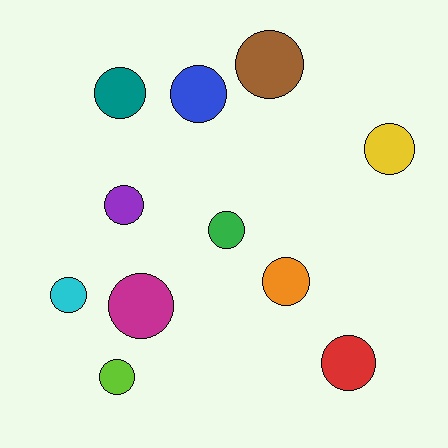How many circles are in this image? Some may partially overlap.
There are 11 circles.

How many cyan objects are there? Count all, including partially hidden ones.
There is 1 cyan object.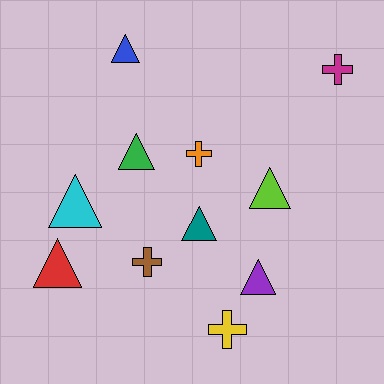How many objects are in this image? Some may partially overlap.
There are 11 objects.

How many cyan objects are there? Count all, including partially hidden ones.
There is 1 cyan object.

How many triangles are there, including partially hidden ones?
There are 7 triangles.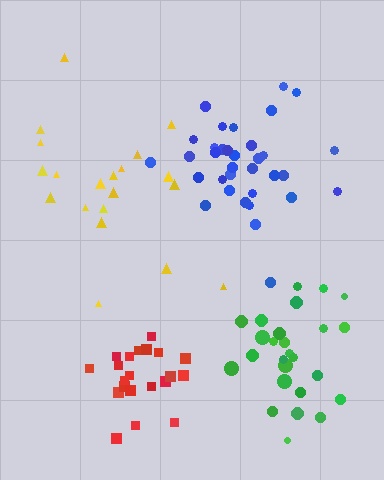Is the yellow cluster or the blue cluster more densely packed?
Blue.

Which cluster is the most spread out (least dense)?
Yellow.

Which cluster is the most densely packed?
Red.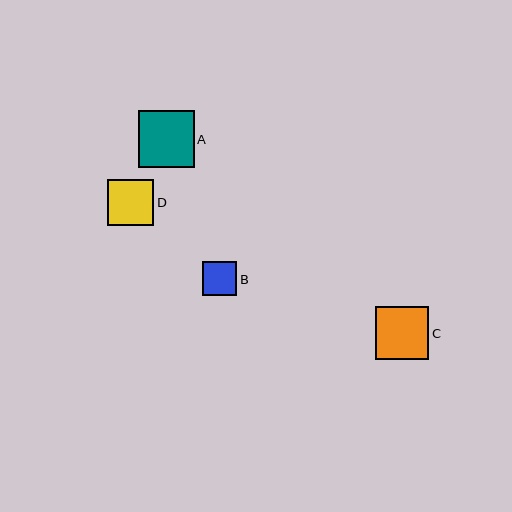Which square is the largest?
Square A is the largest with a size of approximately 56 pixels.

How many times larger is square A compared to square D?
Square A is approximately 1.2 times the size of square D.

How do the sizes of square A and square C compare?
Square A and square C are approximately the same size.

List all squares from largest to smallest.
From largest to smallest: A, C, D, B.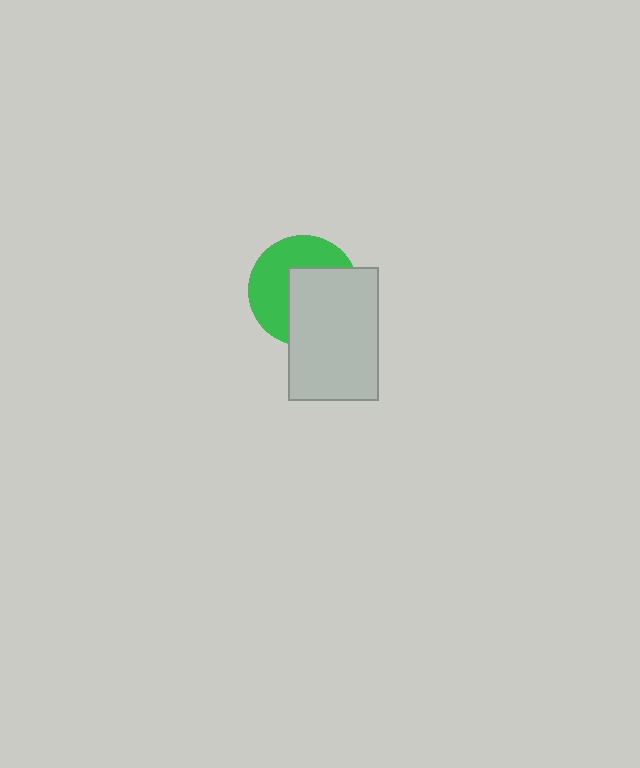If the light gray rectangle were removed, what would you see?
You would see the complete green circle.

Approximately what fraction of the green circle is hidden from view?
Roughly 51% of the green circle is hidden behind the light gray rectangle.